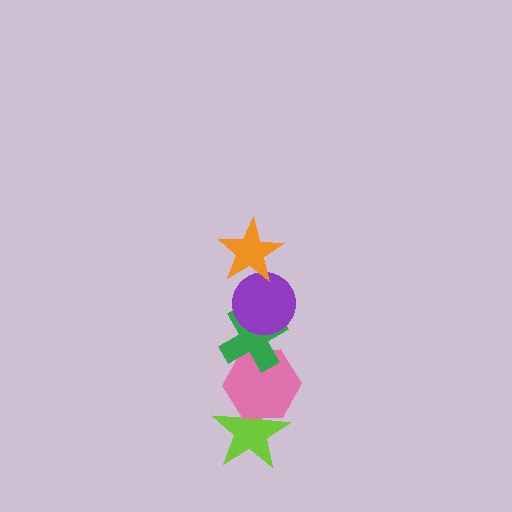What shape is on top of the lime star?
The pink hexagon is on top of the lime star.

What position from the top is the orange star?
The orange star is 1st from the top.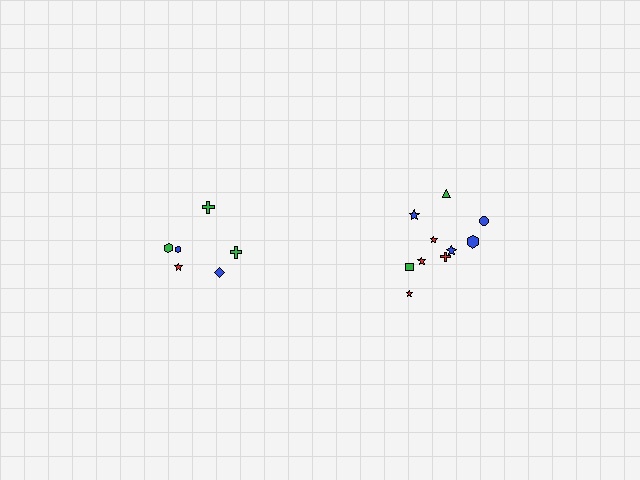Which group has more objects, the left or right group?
The right group.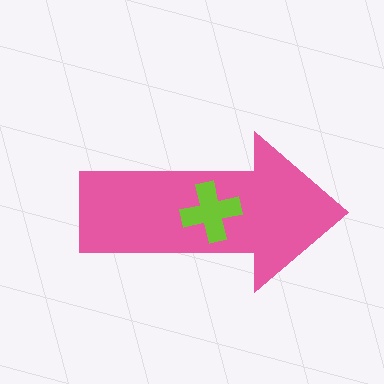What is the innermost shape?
The lime cross.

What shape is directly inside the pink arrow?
The lime cross.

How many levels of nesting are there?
2.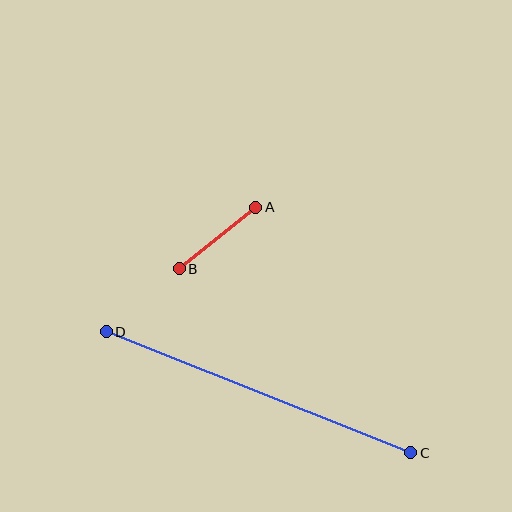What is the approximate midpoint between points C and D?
The midpoint is at approximately (259, 392) pixels.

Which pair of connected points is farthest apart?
Points C and D are farthest apart.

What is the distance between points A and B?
The distance is approximately 98 pixels.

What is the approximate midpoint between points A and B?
The midpoint is at approximately (217, 238) pixels.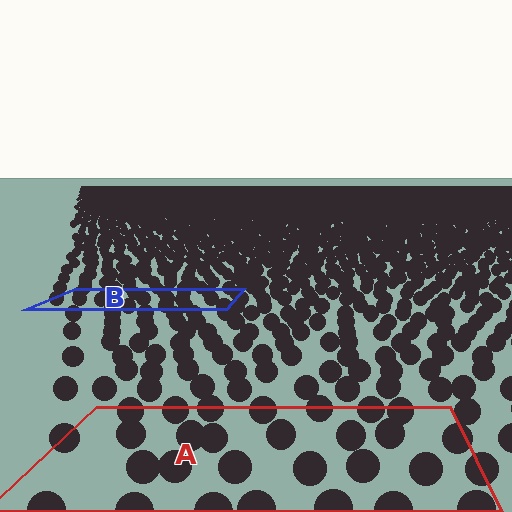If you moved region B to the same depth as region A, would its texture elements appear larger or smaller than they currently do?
They would appear larger. At a closer depth, the same texture elements are projected at a bigger on-screen size.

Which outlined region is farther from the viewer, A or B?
Region B is farther from the viewer — the texture elements inside it appear smaller and more densely packed.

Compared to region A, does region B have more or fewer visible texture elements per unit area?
Region B has more texture elements per unit area — they are packed more densely because it is farther away.